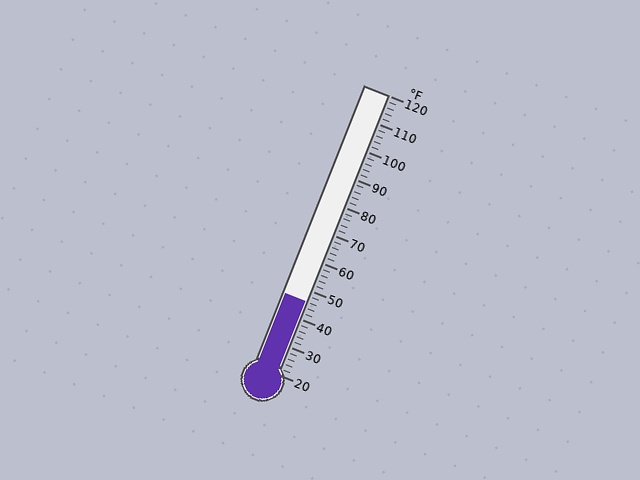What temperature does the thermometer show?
The thermometer shows approximately 46°F.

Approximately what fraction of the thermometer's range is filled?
The thermometer is filled to approximately 25% of its range.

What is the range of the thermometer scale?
The thermometer scale ranges from 20°F to 120°F.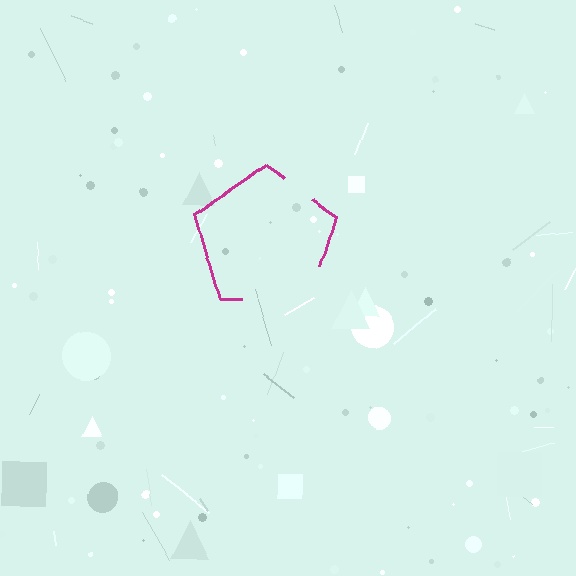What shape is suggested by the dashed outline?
The dashed outline suggests a pentagon.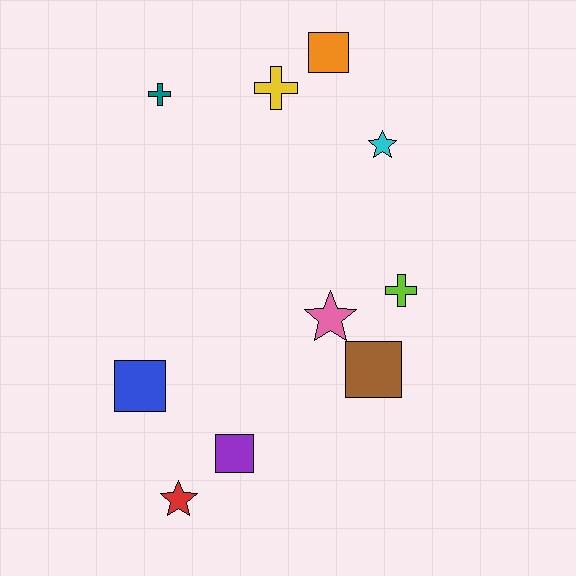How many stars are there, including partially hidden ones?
There are 3 stars.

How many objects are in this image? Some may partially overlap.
There are 10 objects.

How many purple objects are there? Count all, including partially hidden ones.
There is 1 purple object.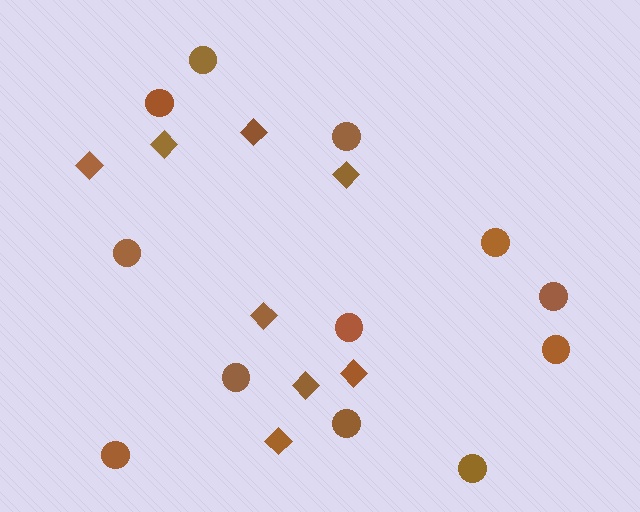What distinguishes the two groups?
There are 2 groups: one group of circles (12) and one group of diamonds (8).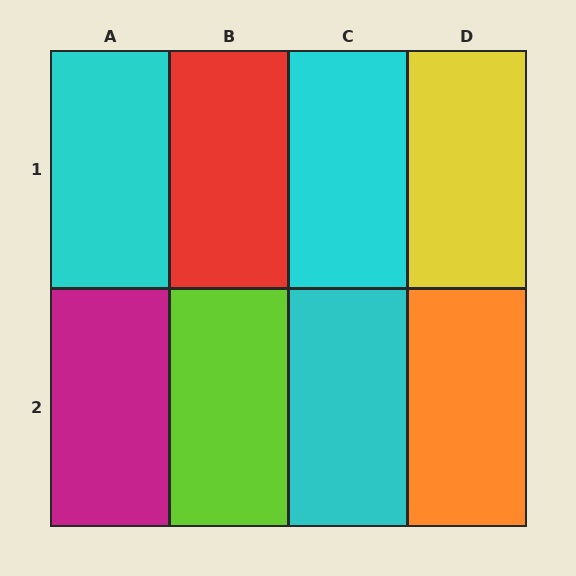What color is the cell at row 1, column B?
Red.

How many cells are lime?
1 cell is lime.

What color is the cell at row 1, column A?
Cyan.